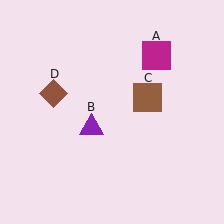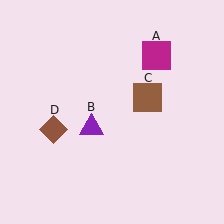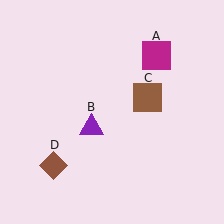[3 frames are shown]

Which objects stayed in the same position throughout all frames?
Magenta square (object A) and purple triangle (object B) and brown square (object C) remained stationary.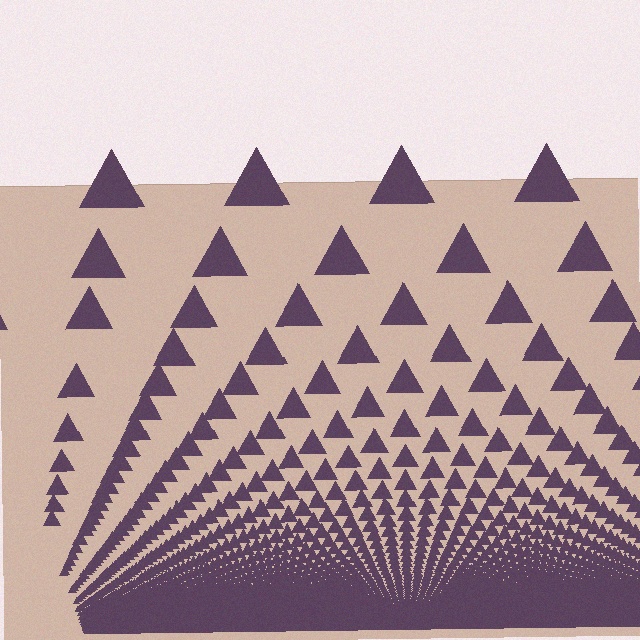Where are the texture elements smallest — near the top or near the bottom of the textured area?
Near the bottom.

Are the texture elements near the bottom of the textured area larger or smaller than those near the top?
Smaller. The gradient is inverted — elements near the bottom are smaller and denser.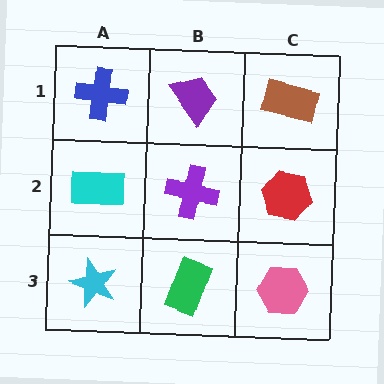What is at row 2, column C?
A red hexagon.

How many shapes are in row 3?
3 shapes.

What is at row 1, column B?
A purple trapezoid.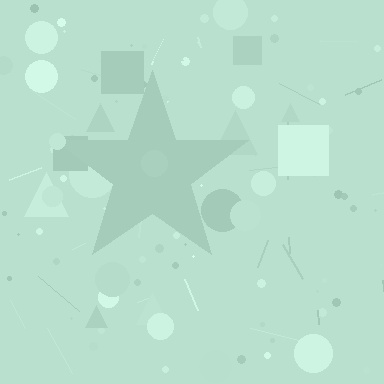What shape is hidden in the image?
A star is hidden in the image.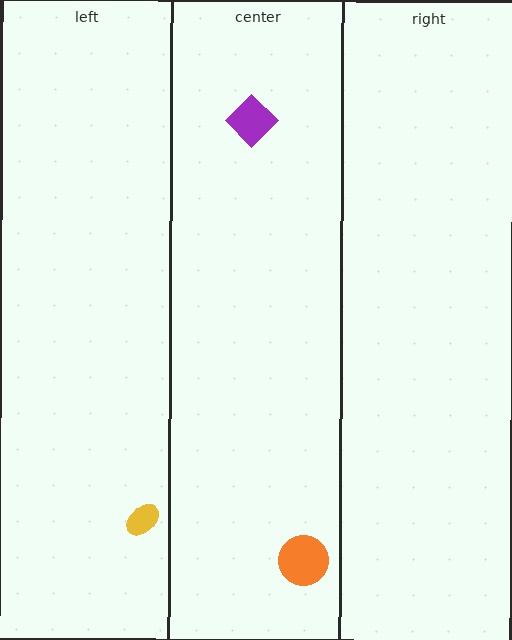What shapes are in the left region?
The yellow ellipse.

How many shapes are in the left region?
1.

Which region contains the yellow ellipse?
The left region.